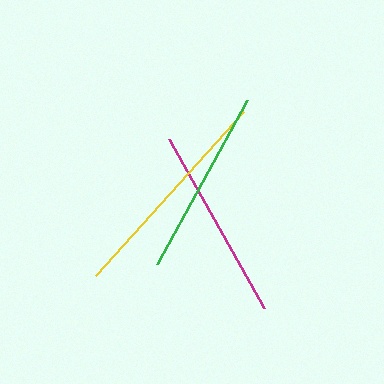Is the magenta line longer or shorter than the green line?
The magenta line is longer than the green line.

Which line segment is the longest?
The yellow line is the longest at approximately 220 pixels.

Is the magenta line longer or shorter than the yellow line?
The yellow line is longer than the magenta line.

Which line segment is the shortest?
The green line is the shortest at approximately 187 pixels.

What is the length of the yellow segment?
The yellow segment is approximately 220 pixels long.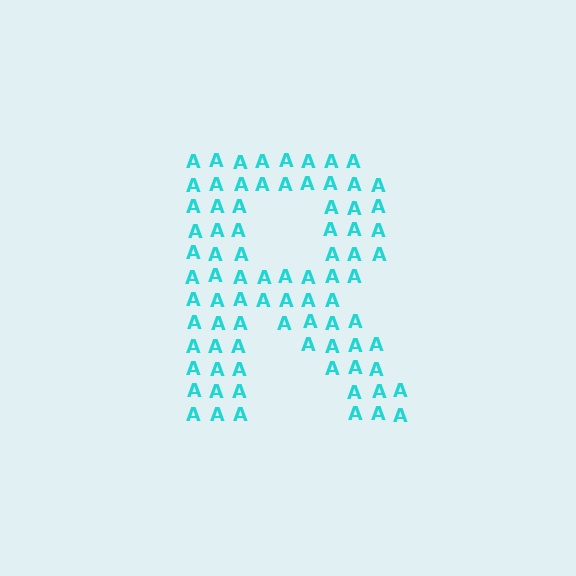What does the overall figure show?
The overall figure shows the letter R.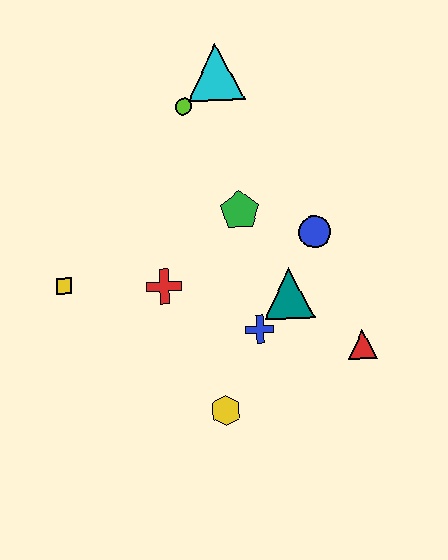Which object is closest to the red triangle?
The teal triangle is closest to the red triangle.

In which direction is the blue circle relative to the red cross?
The blue circle is to the right of the red cross.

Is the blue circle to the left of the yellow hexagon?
No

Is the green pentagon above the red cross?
Yes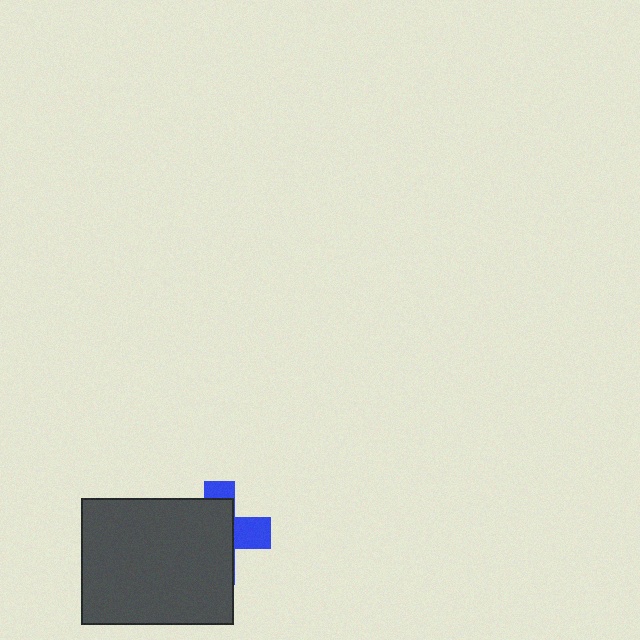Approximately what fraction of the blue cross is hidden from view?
Roughly 67% of the blue cross is hidden behind the dark gray rectangle.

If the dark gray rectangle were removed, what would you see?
You would see the complete blue cross.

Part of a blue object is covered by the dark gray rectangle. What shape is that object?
It is a cross.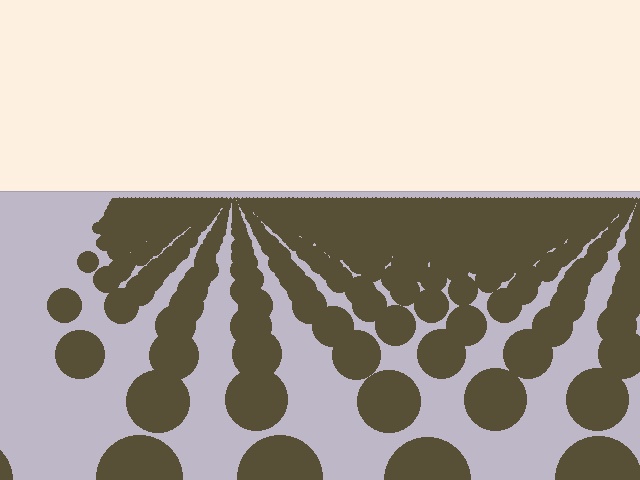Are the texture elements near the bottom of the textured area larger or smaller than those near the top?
Larger. Near the bottom, elements are closer to the viewer and appear at a bigger on-screen size.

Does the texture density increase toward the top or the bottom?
Density increases toward the top.